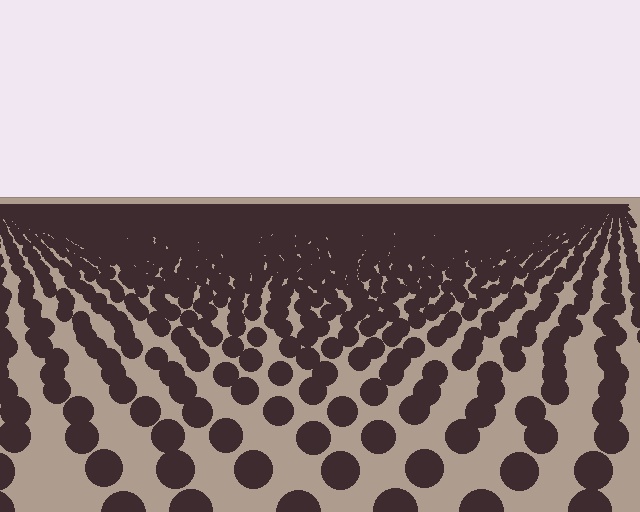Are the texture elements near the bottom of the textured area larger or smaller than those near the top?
Larger. Near the bottom, elements are closer to the viewer and appear at a bigger on-screen size.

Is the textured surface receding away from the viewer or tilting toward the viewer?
The surface is receding away from the viewer. Texture elements get smaller and denser toward the top.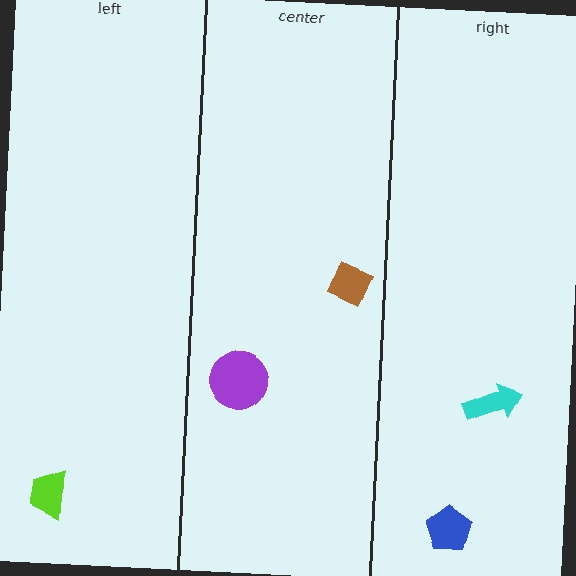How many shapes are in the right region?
2.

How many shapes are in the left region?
1.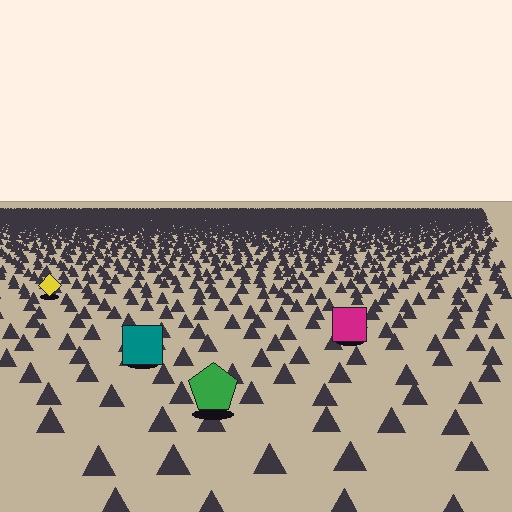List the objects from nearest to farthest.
From nearest to farthest: the green pentagon, the teal square, the magenta square, the yellow diamond.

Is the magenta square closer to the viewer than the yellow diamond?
Yes. The magenta square is closer — you can tell from the texture gradient: the ground texture is coarser near it.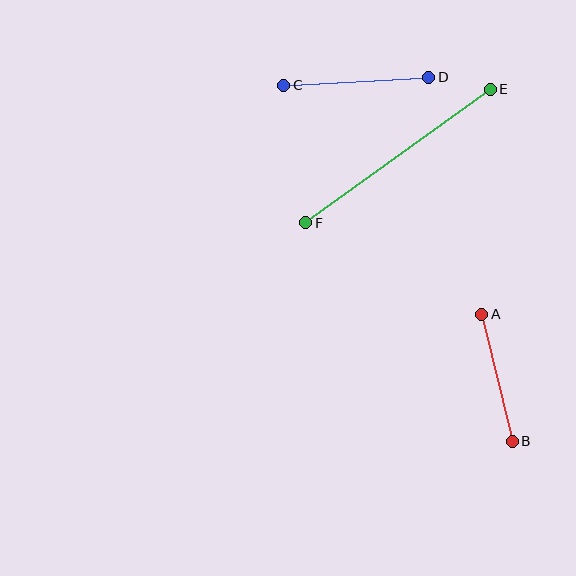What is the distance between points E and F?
The distance is approximately 228 pixels.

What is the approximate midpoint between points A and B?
The midpoint is at approximately (497, 378) pixels.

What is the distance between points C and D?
The distance is approximately 145 pixels.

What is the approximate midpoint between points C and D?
The midpoint is at approximately (356, 81) pixels.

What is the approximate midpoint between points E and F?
The midpoint is at approximately (398, 156) pixels.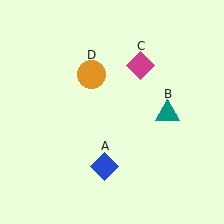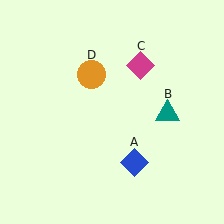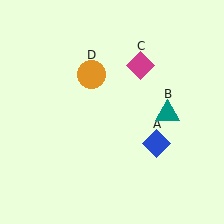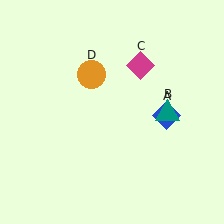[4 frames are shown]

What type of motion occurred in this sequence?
The blue diamond (object A) rotated counterclockwise around the center of the scene.